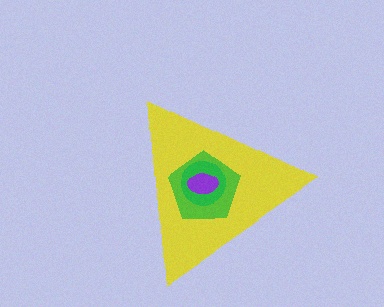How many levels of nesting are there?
4.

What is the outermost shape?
The yellow triangle.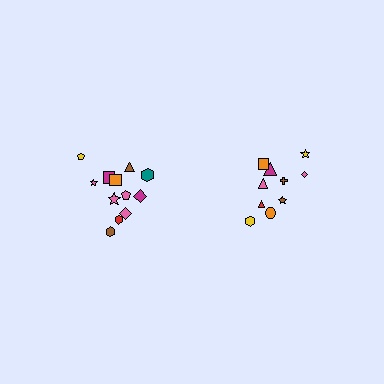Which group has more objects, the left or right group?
The left group.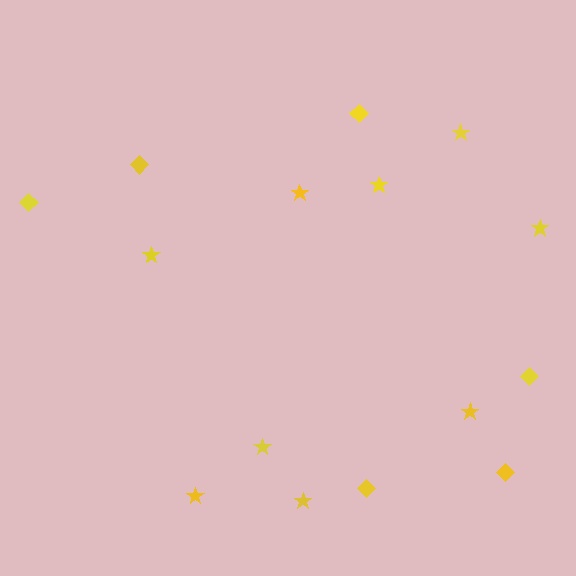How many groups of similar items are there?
There are 2 groups: one group of stars (9) and one group of diamonds (6).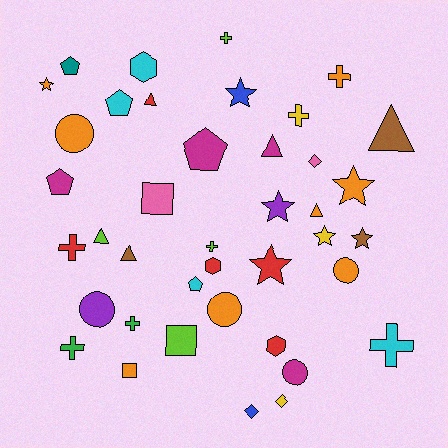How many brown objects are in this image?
There are 3 brown objects.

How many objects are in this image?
There are 40 objects.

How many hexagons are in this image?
There are 3 hexagons.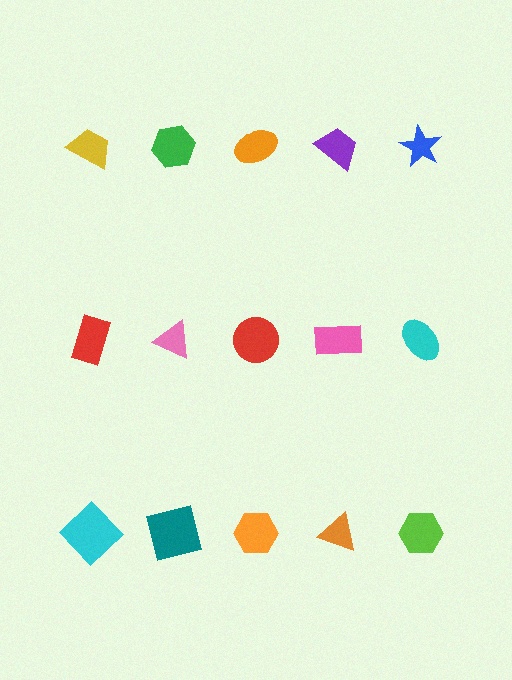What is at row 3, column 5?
A lime hexagon.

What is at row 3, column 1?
A cyan diamond.